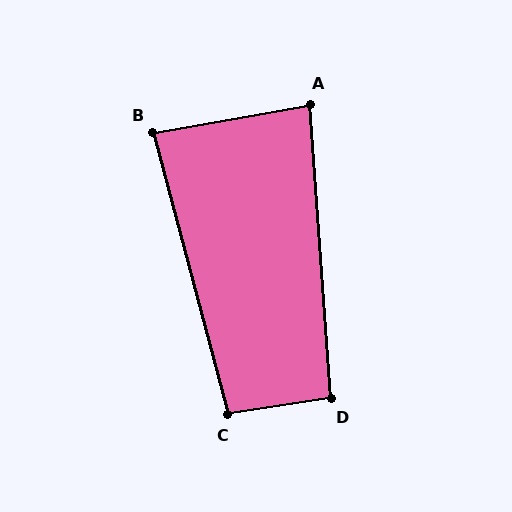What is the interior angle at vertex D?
Approximately 95 degrees (approximately right).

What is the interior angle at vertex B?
Approximately 85 degrees (approximately right).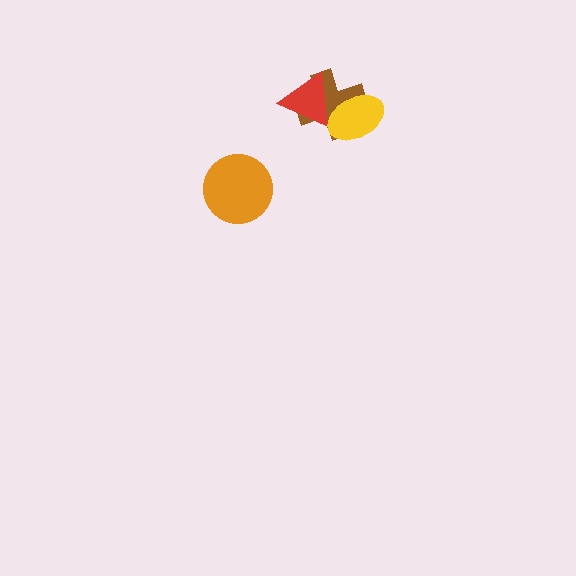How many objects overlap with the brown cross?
2 objects overlap with the brown cross.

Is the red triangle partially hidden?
Yes, it is partially covered by another shape.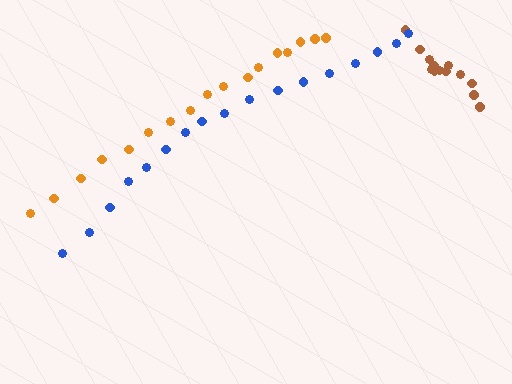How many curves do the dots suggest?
There are 3 distinct paths.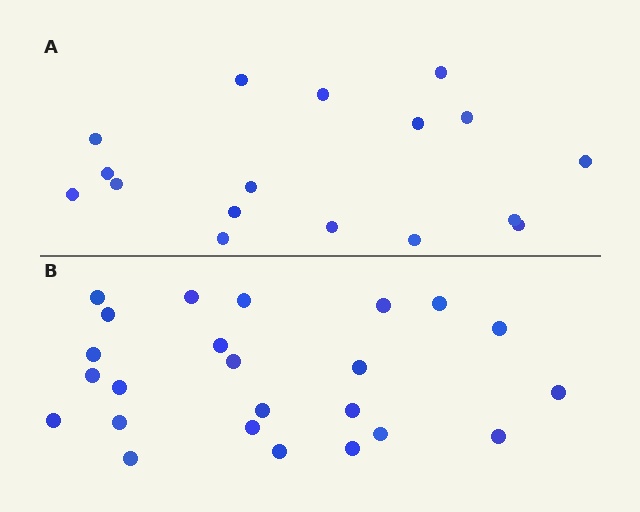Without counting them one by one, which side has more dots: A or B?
Region B (the bottom region) has more dots.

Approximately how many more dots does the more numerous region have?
Region B has roughly 8 or so more dots than region A.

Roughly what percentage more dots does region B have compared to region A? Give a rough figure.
About 40% more.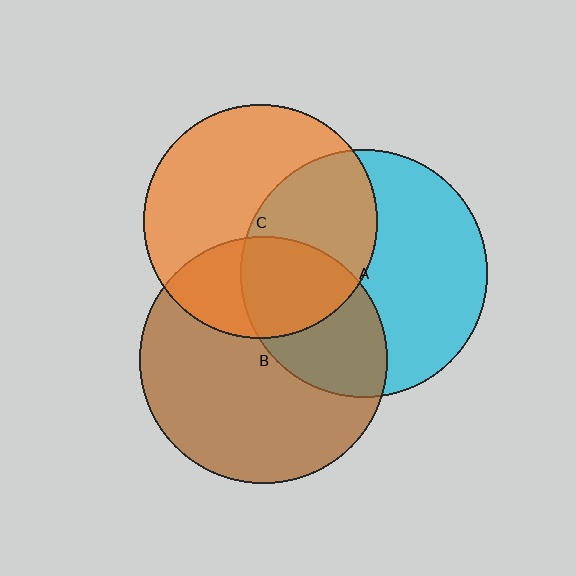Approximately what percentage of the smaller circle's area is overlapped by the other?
Approximately 45%.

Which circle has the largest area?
Circle B (brown).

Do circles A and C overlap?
Yes.